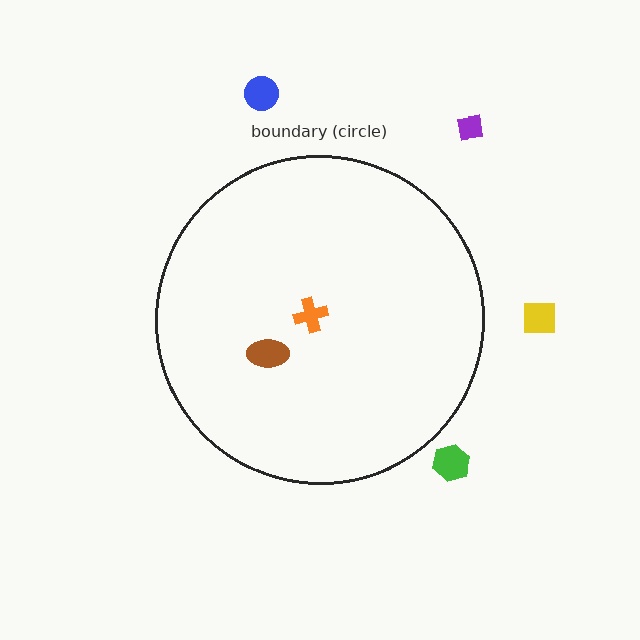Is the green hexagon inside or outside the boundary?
Outside.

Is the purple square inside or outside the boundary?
Outside.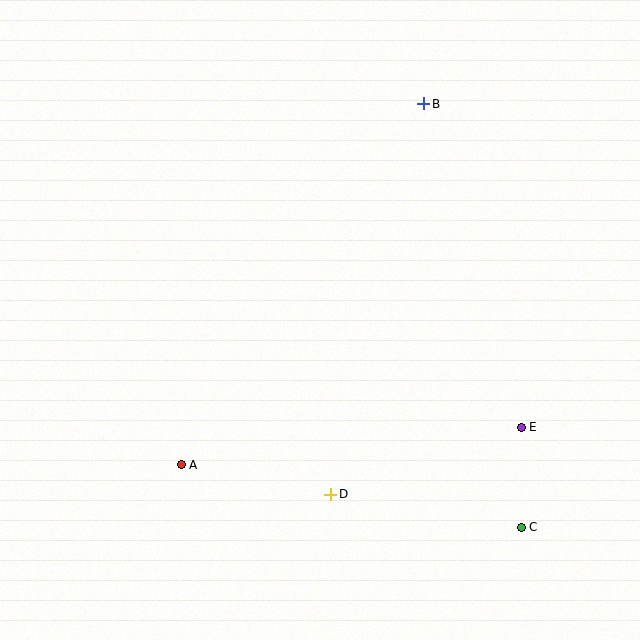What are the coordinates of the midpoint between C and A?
The midpoint between C and A is at (351, 496).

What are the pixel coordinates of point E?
Point E is at (521, 427).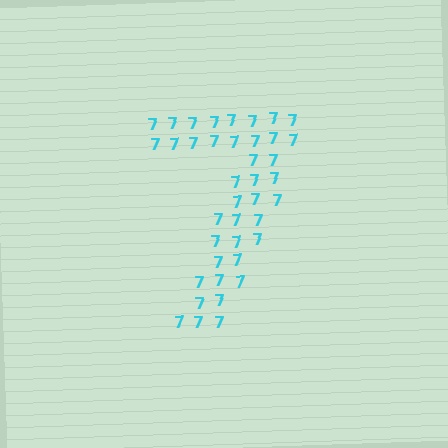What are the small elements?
The small elements are digit 7's.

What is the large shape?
The large shape is the digit 7.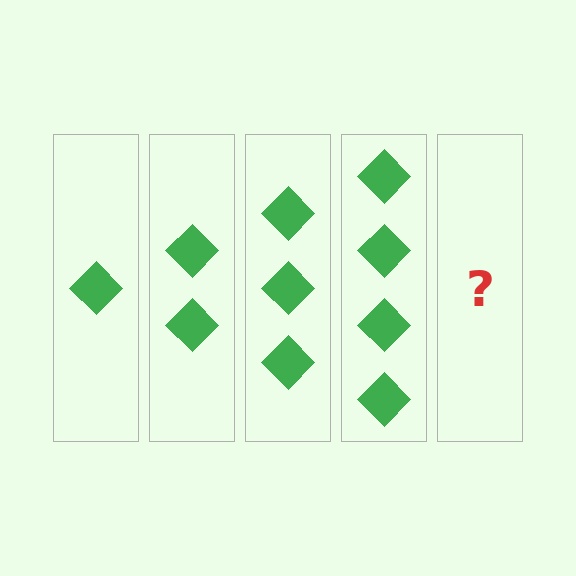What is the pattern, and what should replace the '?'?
The pattern is that each step adds one more diamond. The '?' should be 5 diamonds.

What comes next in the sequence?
The next element should be 5 diamonds.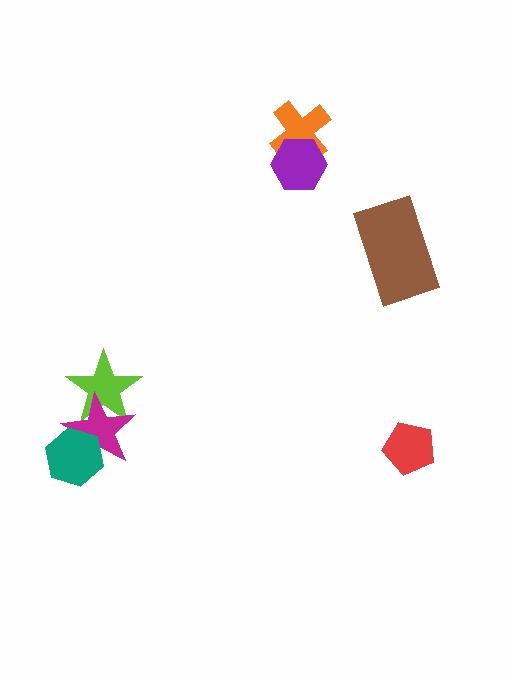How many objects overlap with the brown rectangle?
0 objects overlap with the brown rectangle.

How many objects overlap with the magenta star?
2 objects overlap with the magenta star.